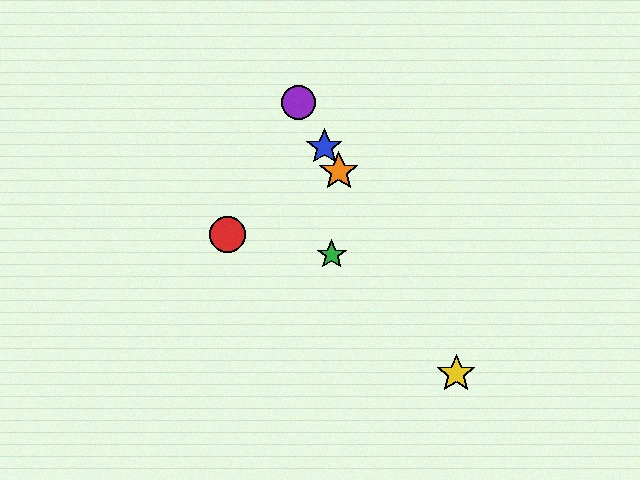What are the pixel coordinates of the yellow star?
The yellow star is at (456, 374).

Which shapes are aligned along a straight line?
The blue star, the yellow star, the purple circle, the orange star are aligned along a straight line.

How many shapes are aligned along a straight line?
4 shapes (the blue star, the yellow star, the purple circle, the orange star) are aligned along a straight line.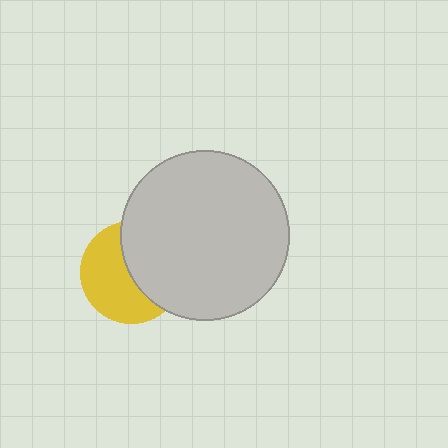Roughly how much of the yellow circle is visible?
About half of it is visible (roughly 53%).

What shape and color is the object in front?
The object in front is a light gray circle.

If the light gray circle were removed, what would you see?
You would see the complete yellow circle.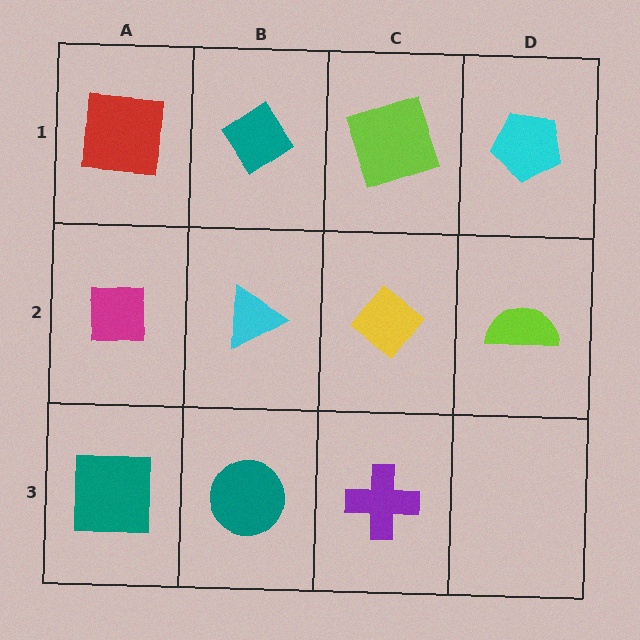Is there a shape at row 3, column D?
No, that cell is empty.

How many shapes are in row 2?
4 shapes.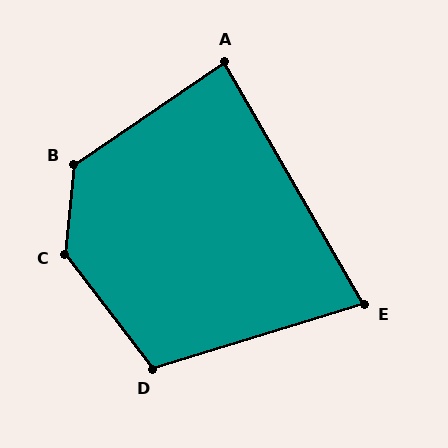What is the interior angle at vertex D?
Approximately 110 degrees (obtuse).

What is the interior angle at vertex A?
Approximately 86 degrees (approximately right).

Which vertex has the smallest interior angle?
E, at approximately 77 degrees.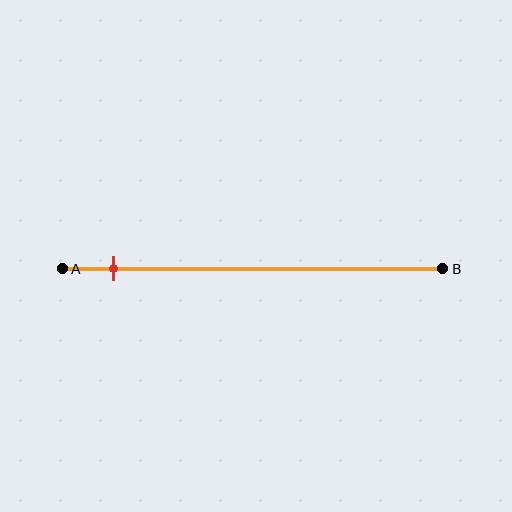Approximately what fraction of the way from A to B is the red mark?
The red mark is approximately 15% of the way from A to B.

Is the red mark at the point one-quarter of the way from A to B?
No, the mark is at about 15% from A, not at the 25% one-quarter point.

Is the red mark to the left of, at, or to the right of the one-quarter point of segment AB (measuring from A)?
The red mark is to the left of the one-quarter point of segment AB.